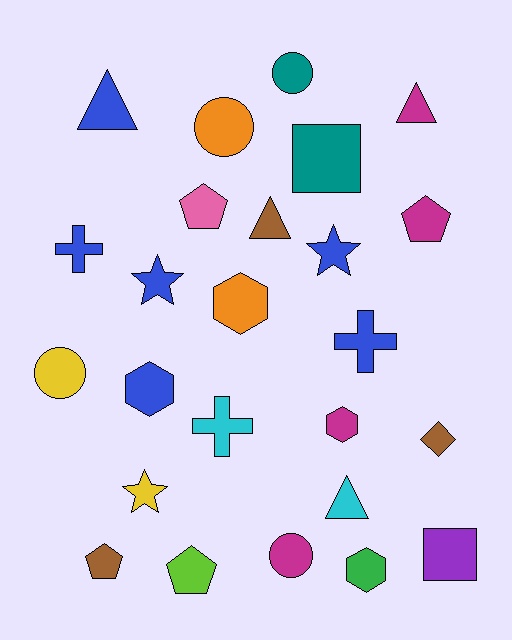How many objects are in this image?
There are 25 objects.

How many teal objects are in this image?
There are 2 teal objects.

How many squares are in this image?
There are 2 squares.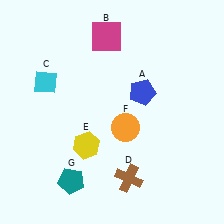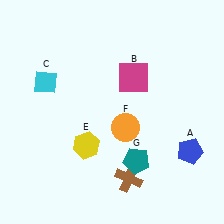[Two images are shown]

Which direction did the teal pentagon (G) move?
The teal pentagon (G) moved right.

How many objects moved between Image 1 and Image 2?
3 objects moved between the two images.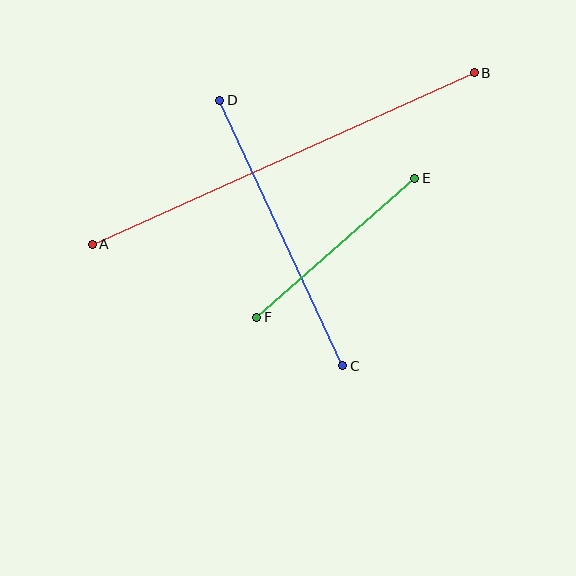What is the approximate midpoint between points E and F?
The midpoint is at approximately (336, 248) pixels.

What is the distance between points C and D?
The distance is approximately 292 pixels.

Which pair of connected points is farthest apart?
Points A and B are farthest apart.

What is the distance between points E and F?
The distance is approximately 211 pixels.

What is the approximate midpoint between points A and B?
The midpoint is at approximately (283, 159) pixels.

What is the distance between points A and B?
The distance is approximately 419 pixels.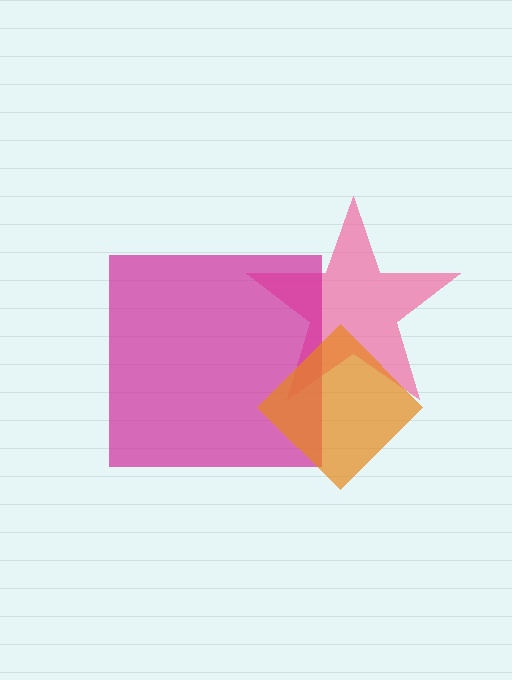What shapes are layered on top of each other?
The layered shapes are: a pink star, a magenta square, an orange diamond.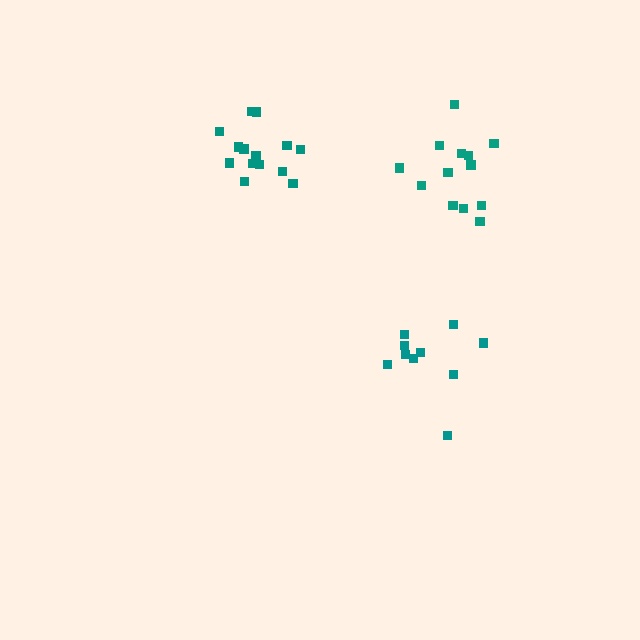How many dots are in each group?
Group 1: 14 dots, Group 2: 13 dots, Group 3: 10 dots (37 total).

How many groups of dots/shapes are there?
There are 3 groups.